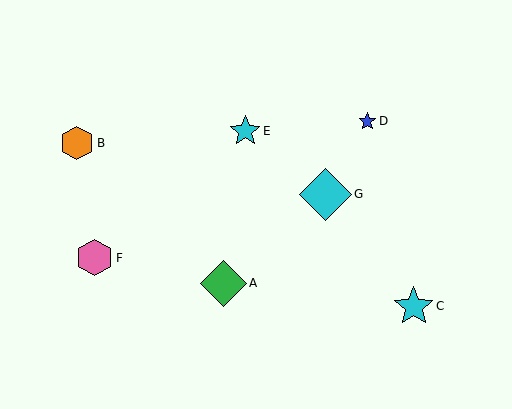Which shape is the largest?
The cyan diamond (labeled G) is the largest.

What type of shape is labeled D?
Shape D is a blue star.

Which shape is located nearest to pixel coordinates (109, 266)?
The pink hexagon (labeled F) at (94, 258) is nearest to that location.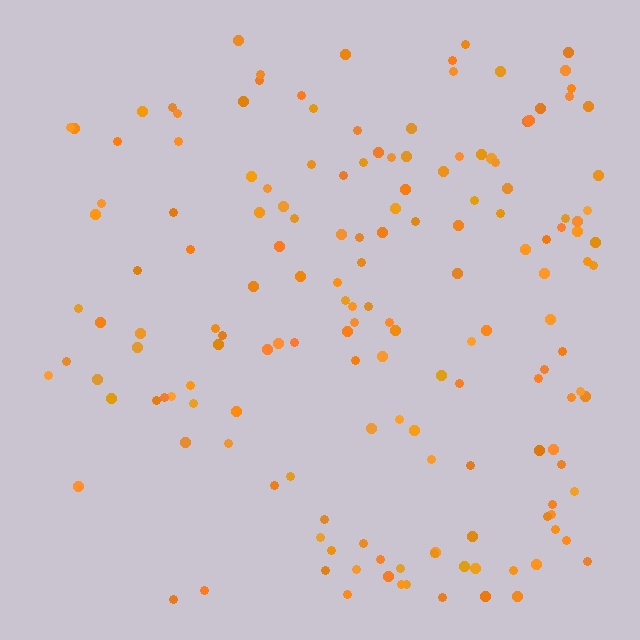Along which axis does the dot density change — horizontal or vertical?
Horizontal.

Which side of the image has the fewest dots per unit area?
The left.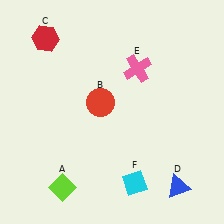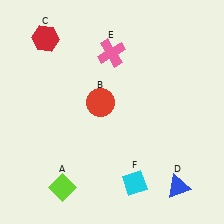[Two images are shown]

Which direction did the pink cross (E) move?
The pink cross (E) moved left.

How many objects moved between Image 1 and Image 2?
1 object moved between the two images.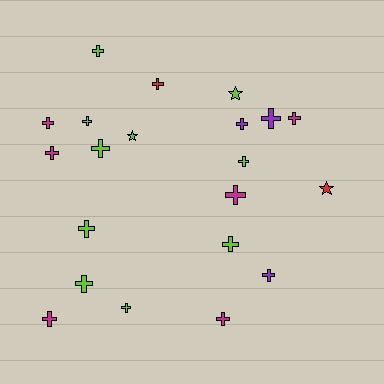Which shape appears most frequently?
Cross, with 18 objects.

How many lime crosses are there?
There are 8 lime crosses.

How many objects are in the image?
There are 21 objects.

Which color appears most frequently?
Lime, with 10 objects.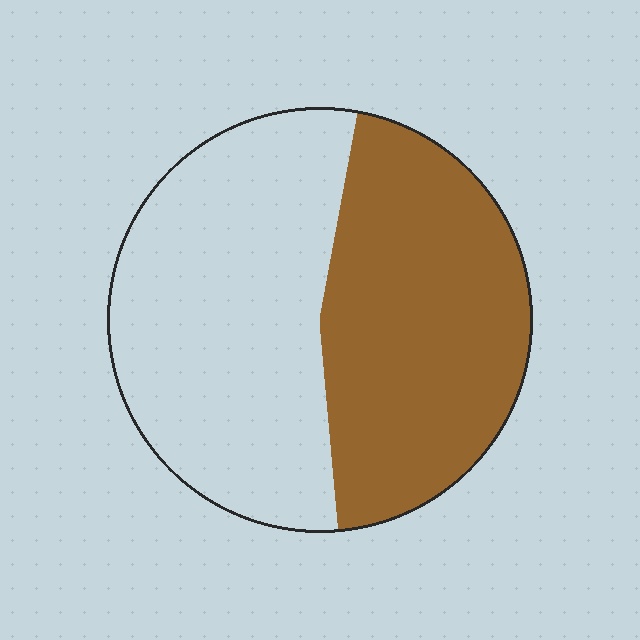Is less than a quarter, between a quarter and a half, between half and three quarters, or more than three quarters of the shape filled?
Between a quarter and a half.